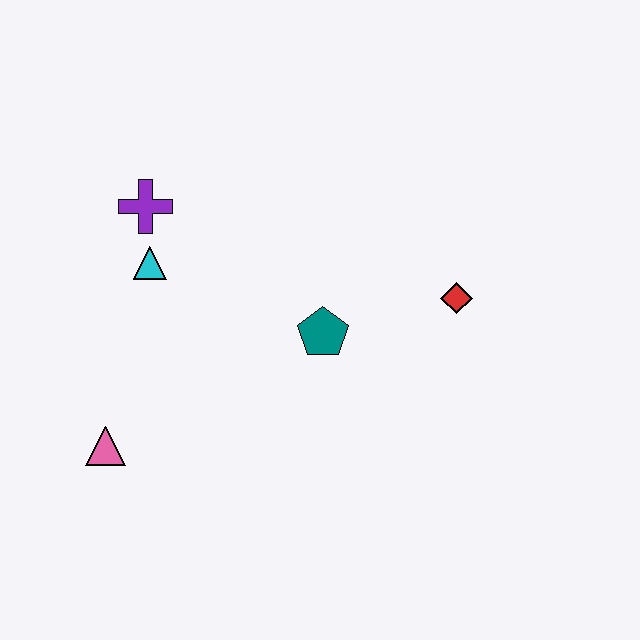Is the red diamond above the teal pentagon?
Yes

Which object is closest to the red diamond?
The teal pentagon is closest to the red diamond.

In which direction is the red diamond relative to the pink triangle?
The red diamond is to the right of the pink triangle.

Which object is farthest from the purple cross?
The red diamond is farthest from the purple cross.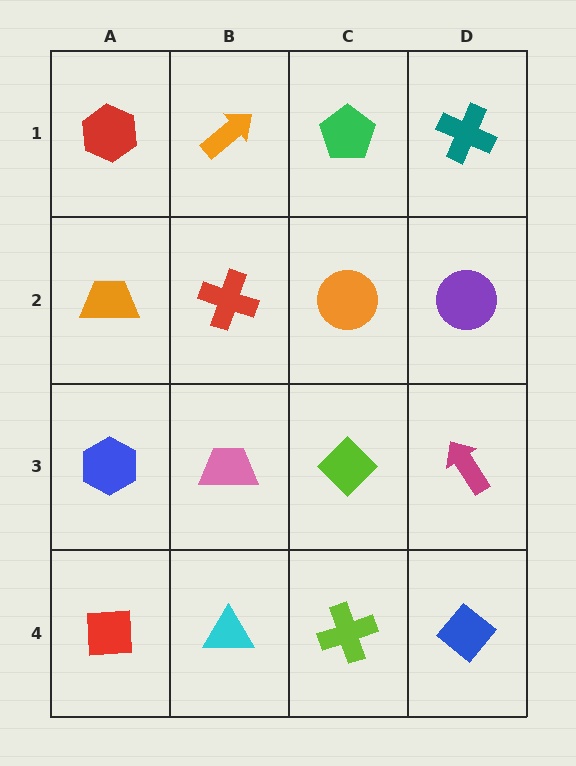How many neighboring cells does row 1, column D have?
2.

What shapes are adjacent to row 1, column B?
A red cross (row 2, column B), a red hexagon (row 1, column A), a green pentagon (row 1, column C).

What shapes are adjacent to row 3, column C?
An orange circle (row 2, column C), a lime cross (row 4, column C), a pink trapezoid (row 3, column B), a magenta arrow (row 3, column D).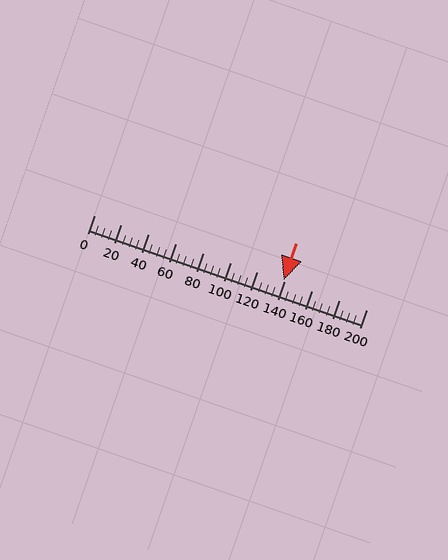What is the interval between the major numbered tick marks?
The major tick marks are spaced 20 units apart.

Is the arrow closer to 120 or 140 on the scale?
The arrow is closer to 140.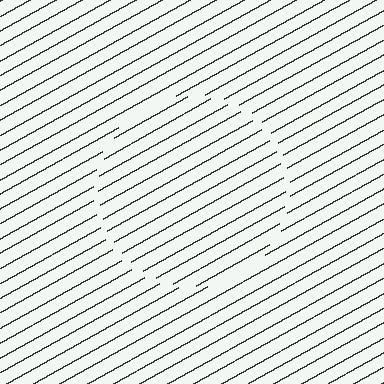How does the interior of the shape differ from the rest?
The interior of the shape contains the same grating, shifted by half a period — the contour is defined by the phase discontinuity where line-ends from the inner and outer gratings abut.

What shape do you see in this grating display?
An illusory circle. The interior of the shape contains the same grating, shifted by half a period — the contour is defined by the phase discontinuity where line-ends from the inner and outer gratings abut.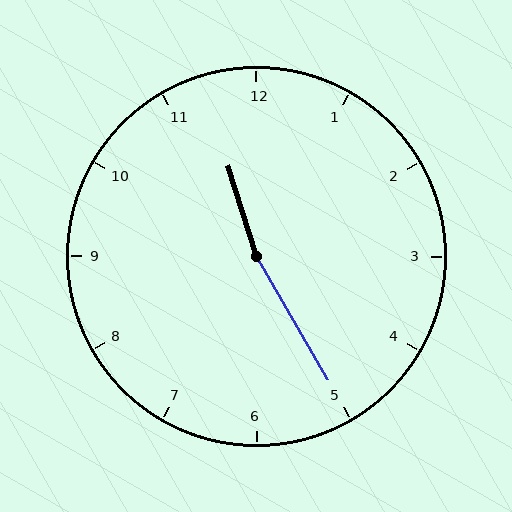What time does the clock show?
11:25.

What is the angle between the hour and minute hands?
Approximately 168 degrees.